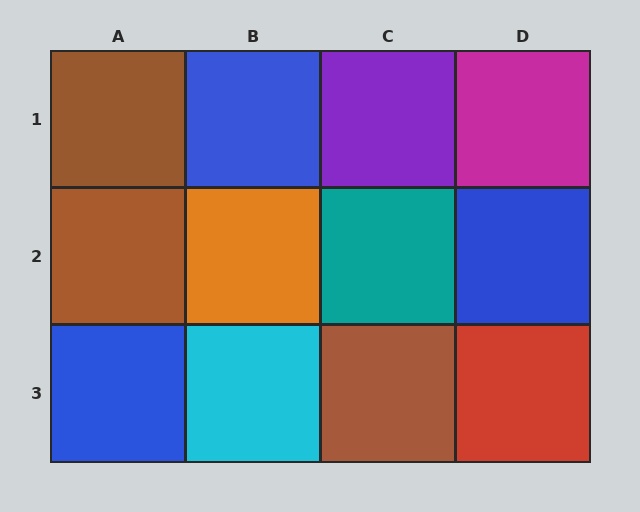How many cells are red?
1 cell is red.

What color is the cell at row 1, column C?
Purple.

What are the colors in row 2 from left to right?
Brown, orange, teal, blue.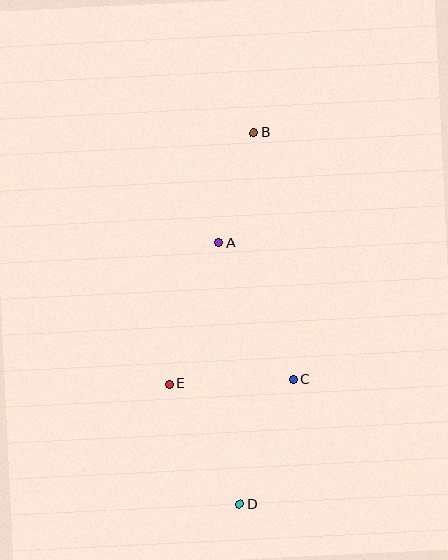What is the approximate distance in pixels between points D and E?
The distance between D and E is approximately 139 pixels.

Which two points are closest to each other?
Points A and B are closest to each other.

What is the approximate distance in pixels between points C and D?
The distance between C and D is approximately 136 pixels.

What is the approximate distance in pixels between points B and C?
The distance between B and C is approximately 250 pixels.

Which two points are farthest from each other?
Points B and D are farthest from each other.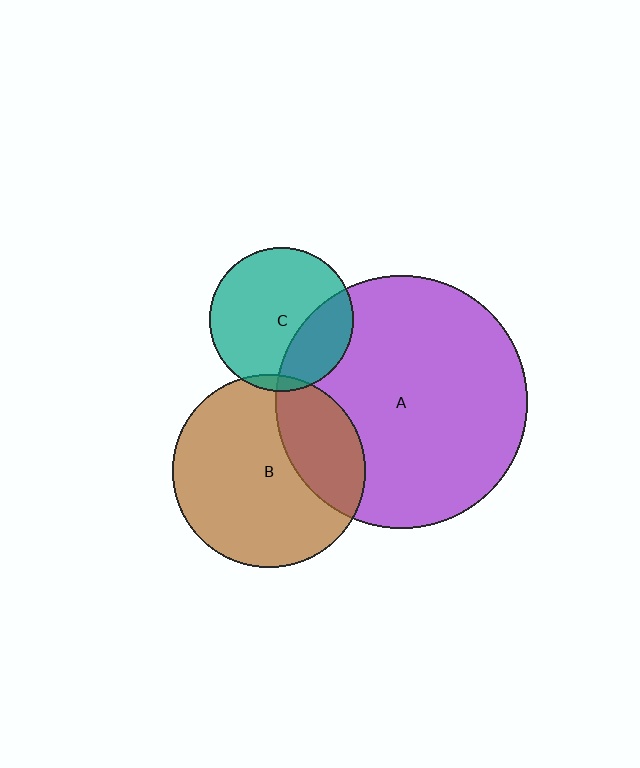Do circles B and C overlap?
Yes.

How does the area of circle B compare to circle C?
Approximately 1.8 times.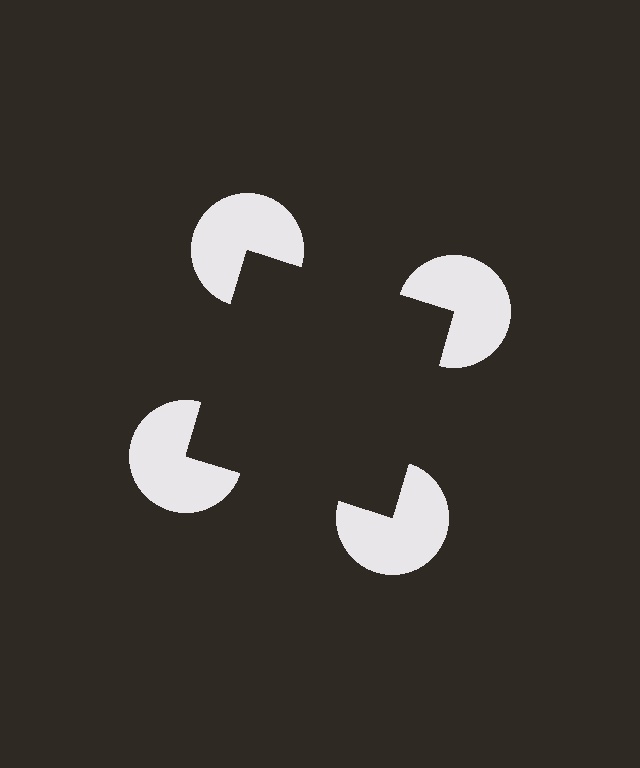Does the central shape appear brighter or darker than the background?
It typically appears slightly darker than the background, even though no actual brightness change is drawn.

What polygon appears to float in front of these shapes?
An illusory square — its edges are inferred from the aligned wedge cuts in the pac-man discs, not physically drawn.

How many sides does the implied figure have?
4 sides.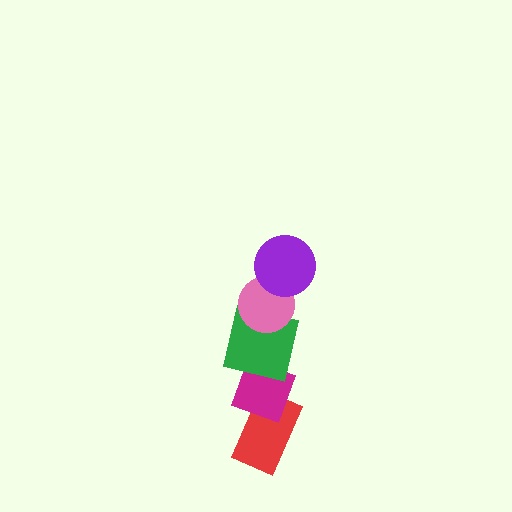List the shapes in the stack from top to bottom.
From top to bottom: the purple circle, the pink circle, the green square, the magenta diamond, the red rectangle.